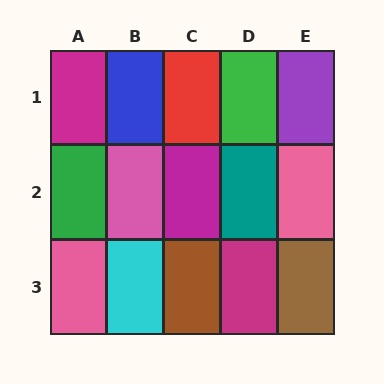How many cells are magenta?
3 cells are magenta.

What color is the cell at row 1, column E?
Purple.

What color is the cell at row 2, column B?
Pink.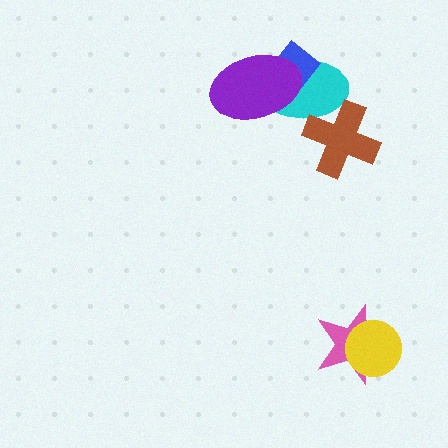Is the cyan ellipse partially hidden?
Yes, it is partially covered by another shape.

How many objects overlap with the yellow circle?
1 object overlaps with the yellow circle.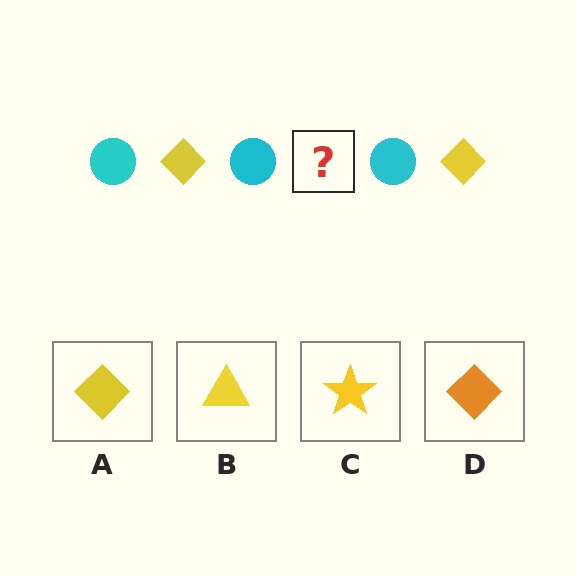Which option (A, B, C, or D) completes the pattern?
A.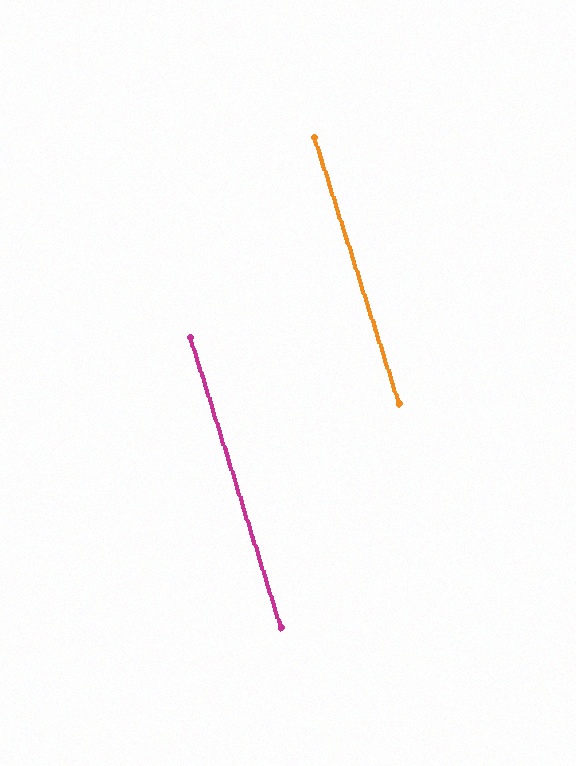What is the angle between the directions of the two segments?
Approximately 0 degrees.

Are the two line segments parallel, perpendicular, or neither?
Parallel — their directions differ by only 0.4°.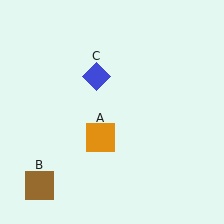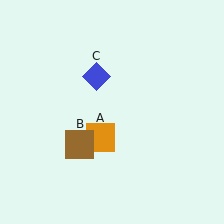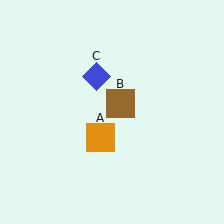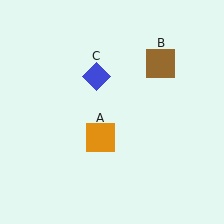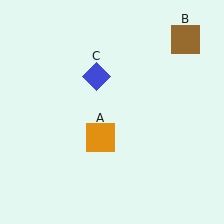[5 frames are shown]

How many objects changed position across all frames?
1 object changed position: brown square (object B).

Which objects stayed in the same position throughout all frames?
Orange square (object A) and blue diamond (object C) remained stationary.